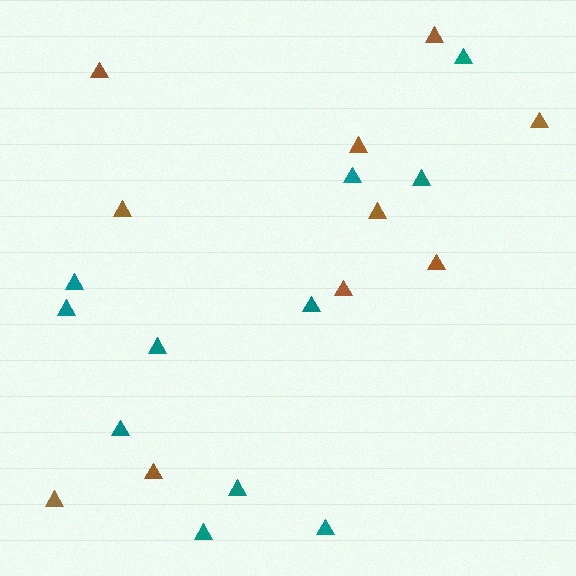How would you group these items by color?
There are 2 groups: one group of brown triangles (10) and one group of teal triangles (11).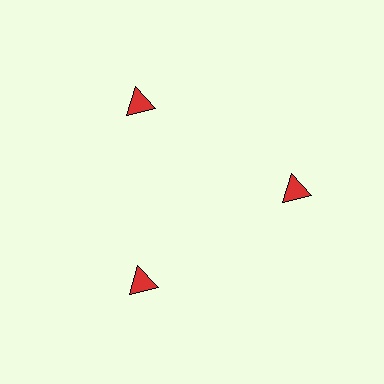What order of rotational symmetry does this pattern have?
This pattern has 3-fold rotational symmetry.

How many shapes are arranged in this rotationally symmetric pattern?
There are 3 shapes, arranged in 3 groups of 1.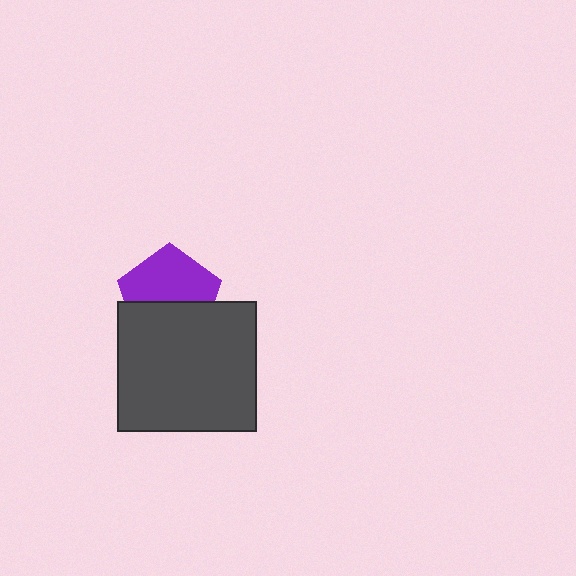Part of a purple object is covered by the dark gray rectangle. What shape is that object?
It is a pentagon.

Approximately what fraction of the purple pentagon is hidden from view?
Roughly 43% of the purple pentagon is hidden behind the dark gray rectangle.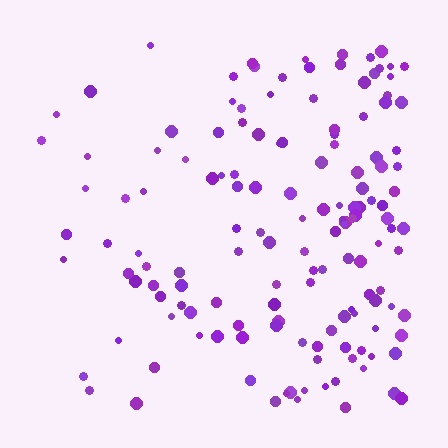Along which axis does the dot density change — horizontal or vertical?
Horizontal.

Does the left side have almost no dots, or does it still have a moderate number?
Still a moderate number, just noticeably fewer than the right.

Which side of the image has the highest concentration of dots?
The right.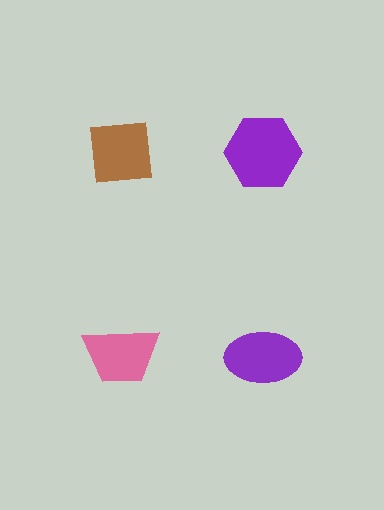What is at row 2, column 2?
A purple ellipse.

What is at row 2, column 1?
A pink trapezoid.